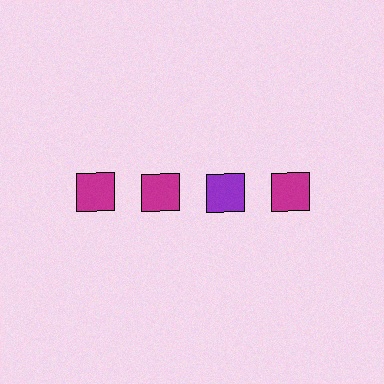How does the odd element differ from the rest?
It has a different color: purple instead of magenta.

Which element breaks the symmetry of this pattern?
The purple square in the top row, center column breaks the symmetry. All other shapes are magenta squares.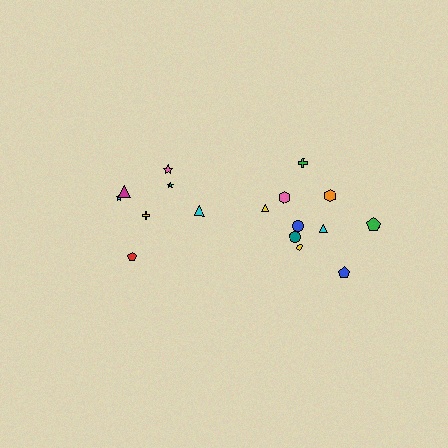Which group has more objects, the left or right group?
The right group.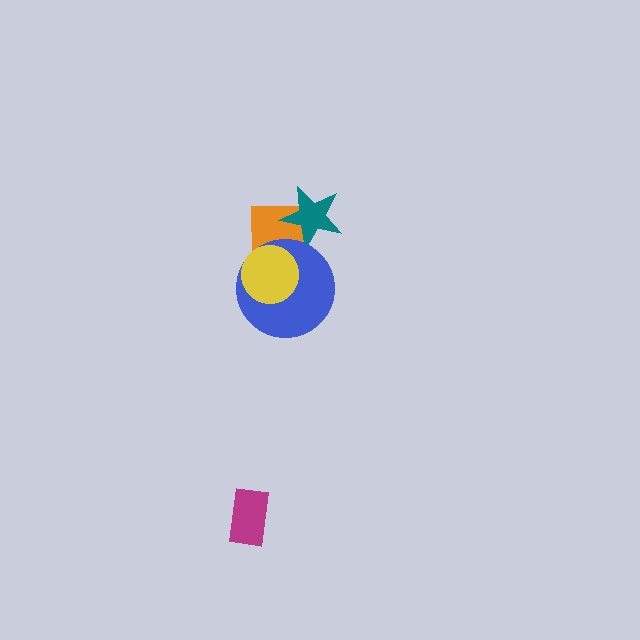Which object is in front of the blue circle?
The yellow circle is in front of the blue circle.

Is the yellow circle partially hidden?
No, no other shape covers it.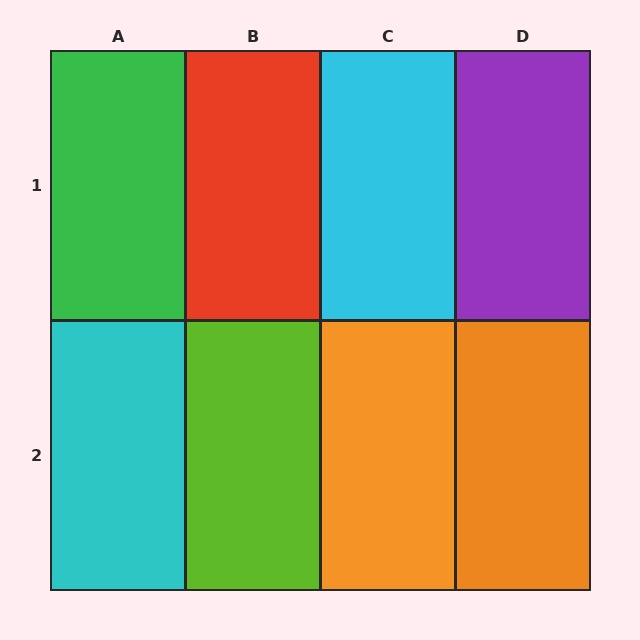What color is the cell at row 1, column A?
Green.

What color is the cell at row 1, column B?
Red.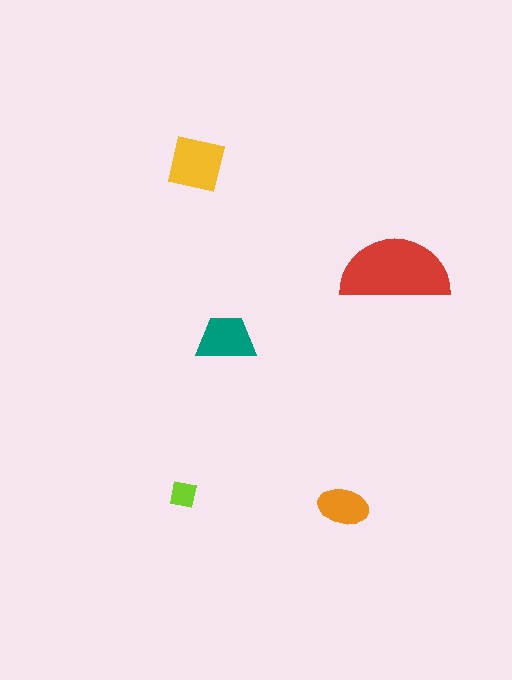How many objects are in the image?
There are 5 objects in the image.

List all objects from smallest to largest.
The lime square, the orange ellipse, the teal trapezoid, the yellow square, the red semicircle.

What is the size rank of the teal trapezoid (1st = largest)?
3rd.